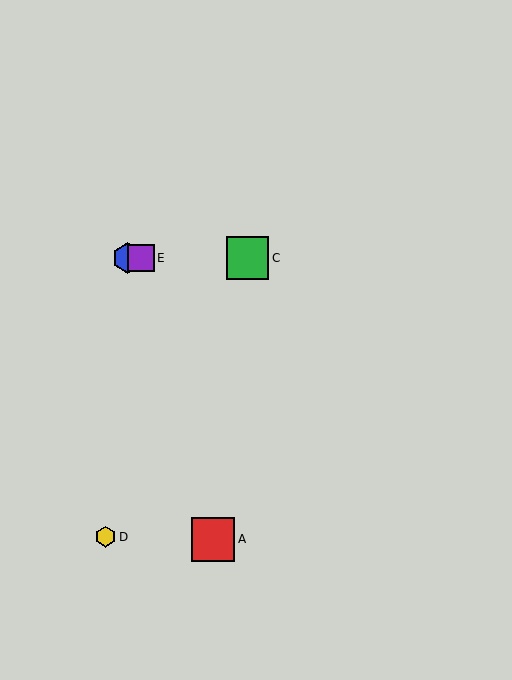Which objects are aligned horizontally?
Objects B, C, E are aligned horizontally.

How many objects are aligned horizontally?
3 objects (B, C, E) are aligned horizontally.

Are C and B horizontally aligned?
Yes, both are at y≈258.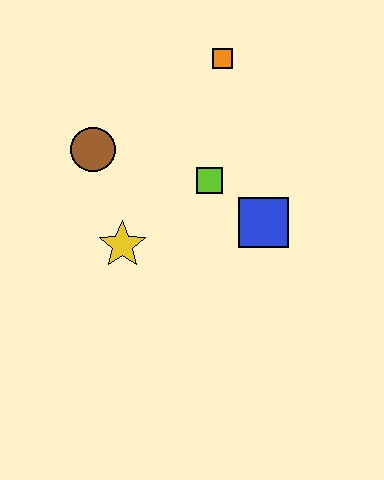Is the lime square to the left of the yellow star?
No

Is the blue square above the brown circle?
No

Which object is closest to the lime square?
The blue square is closest to the lime square.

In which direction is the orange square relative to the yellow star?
The orange square is above the yellow star.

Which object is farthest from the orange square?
The yellow star is farthest from the orange square.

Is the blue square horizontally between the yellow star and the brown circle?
No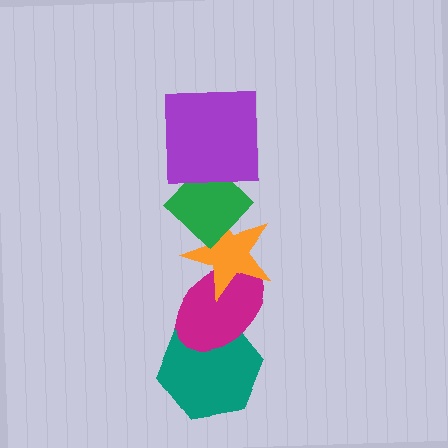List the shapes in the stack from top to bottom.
From top to bottom: the purple square, the green diamond, the orange star, the magenta ellipse, the teal hexagon.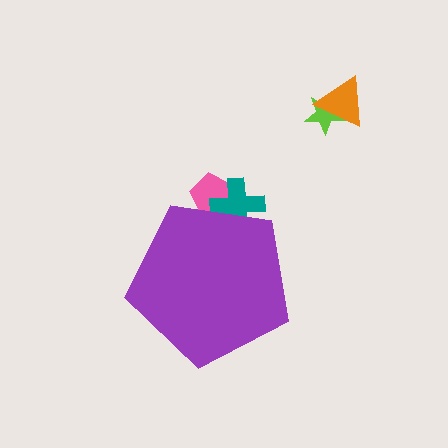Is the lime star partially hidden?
No, the lime star is fully visible.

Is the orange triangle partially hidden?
No, the orange triangle is fully visible.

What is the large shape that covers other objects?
A purple pentagon.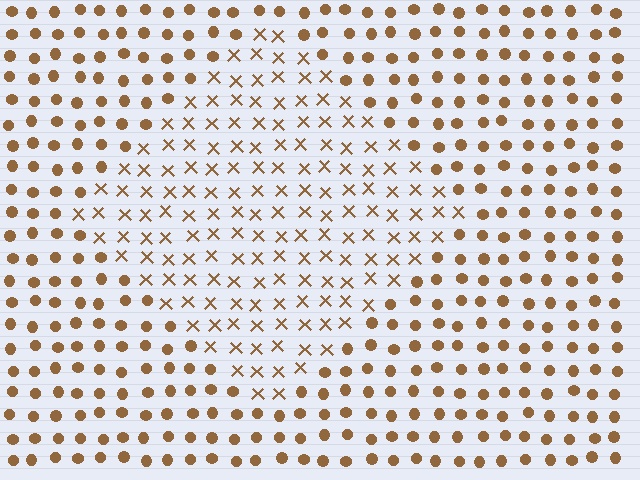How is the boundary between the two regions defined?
The boundary is defined by a change in element shape: X marks inside vs. circles outside. All elements share the same color and spacing.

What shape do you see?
I see a diamond.